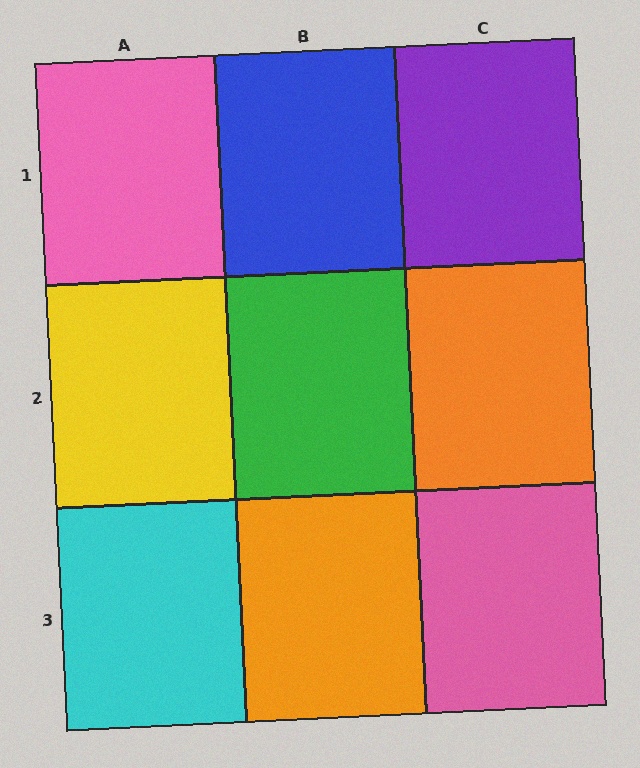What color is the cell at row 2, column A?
Yellow.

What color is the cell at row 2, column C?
Orange.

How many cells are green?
1 cell is green.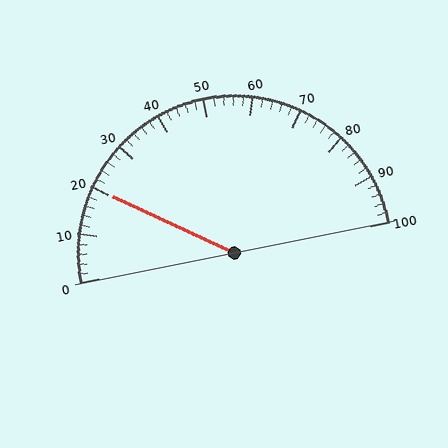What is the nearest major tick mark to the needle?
The nearest major tick mark is 20.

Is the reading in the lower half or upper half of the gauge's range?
The reading is in the lower half of the range (0 to 100).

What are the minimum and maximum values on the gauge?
The gauge ranges from 0 to 100.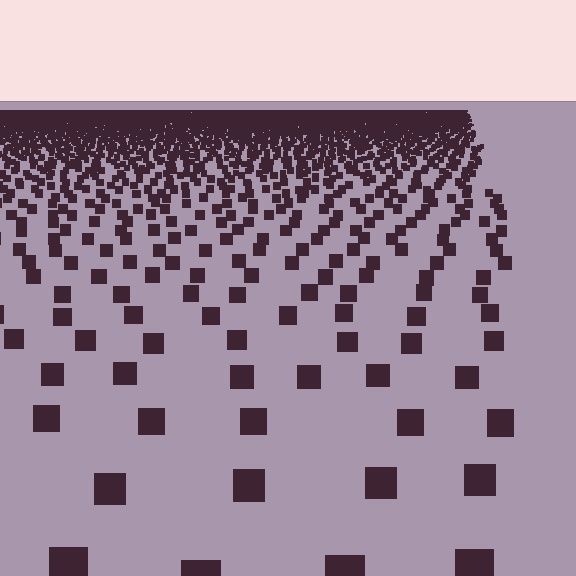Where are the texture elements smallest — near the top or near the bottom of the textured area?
Near the top.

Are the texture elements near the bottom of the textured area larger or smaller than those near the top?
Larger. Near the bottom, elements are closer to the viewer and appear at a bigger on-screen size.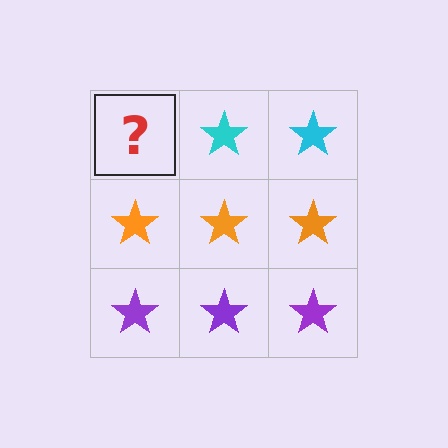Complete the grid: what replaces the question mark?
The question mark should be replaced with a cyan star.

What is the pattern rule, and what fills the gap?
The rule is that each row has a consistent color. The gap should be filled with a cyan star.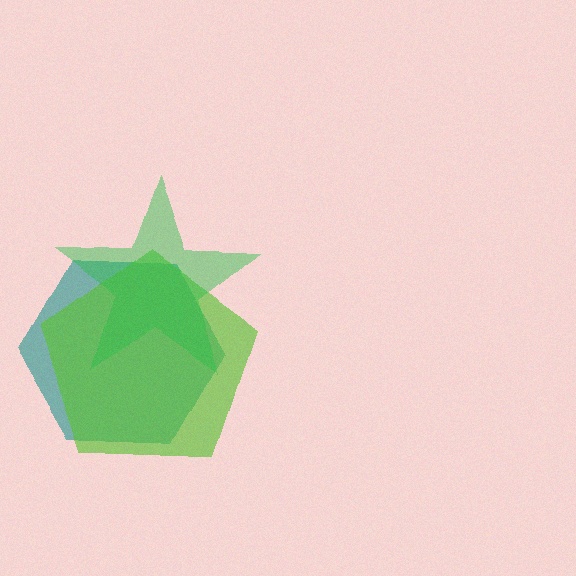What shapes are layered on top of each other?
The layered shapes are: a teal hexagon, a lime pentagon, a green star.